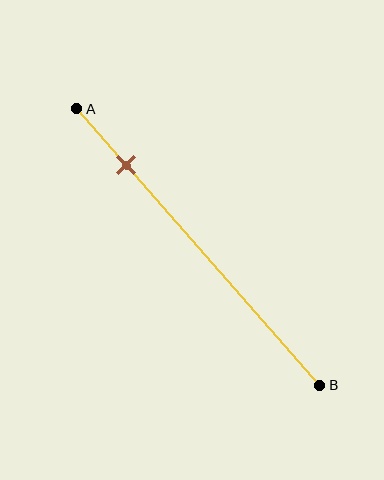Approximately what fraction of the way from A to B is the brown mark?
The brown mark is approximately 20% of the way from A to B.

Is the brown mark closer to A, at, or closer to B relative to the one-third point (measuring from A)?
The brown mark is closer to point A than the one-third point of segment AB.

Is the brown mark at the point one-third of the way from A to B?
No, the mark is at about 20% from A, not at the 33% one-third point.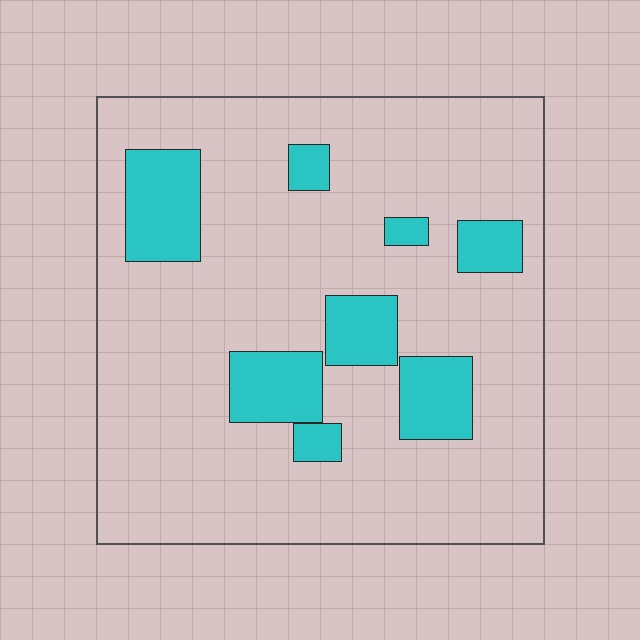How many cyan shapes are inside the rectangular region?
8.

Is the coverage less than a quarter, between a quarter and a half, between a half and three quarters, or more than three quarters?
Less than a quarter.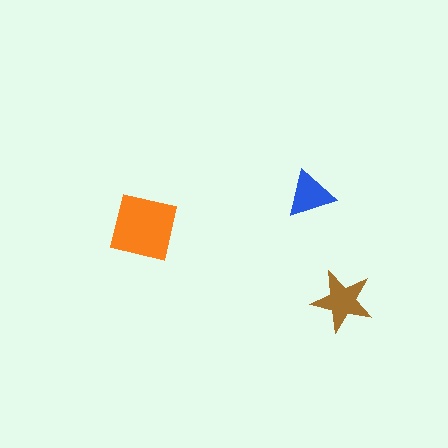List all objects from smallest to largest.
The blue triangle, the brown star, the orange square.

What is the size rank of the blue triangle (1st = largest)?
3rd.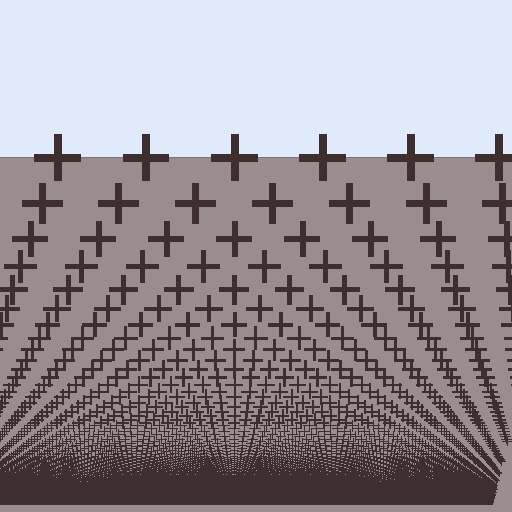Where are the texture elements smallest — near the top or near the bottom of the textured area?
Near the bottom.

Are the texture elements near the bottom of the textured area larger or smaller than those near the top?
Smaller. The gradient is inverted — elements near the bottom are smaller and denser.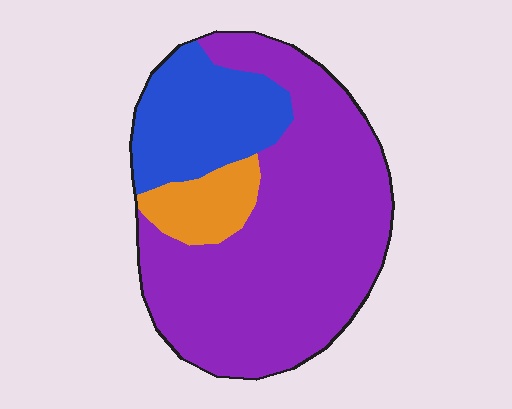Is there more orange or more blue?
Blue.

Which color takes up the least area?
Orange, at roughly 10%.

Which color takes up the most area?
Purple, at roughly 70%.